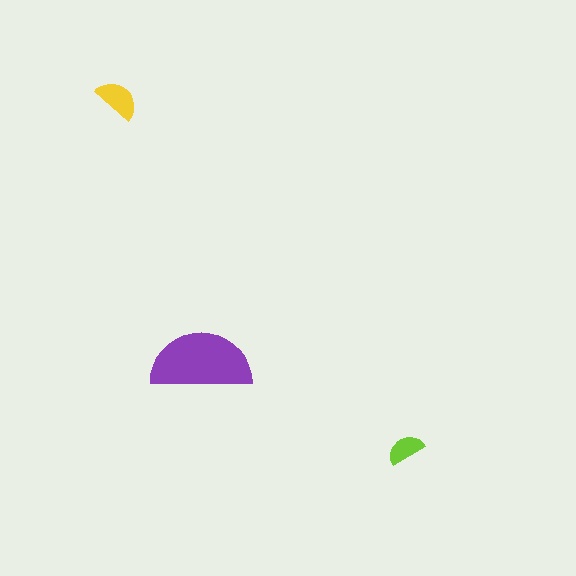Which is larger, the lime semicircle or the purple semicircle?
The purple one.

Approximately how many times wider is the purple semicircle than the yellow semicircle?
About 2 times wider.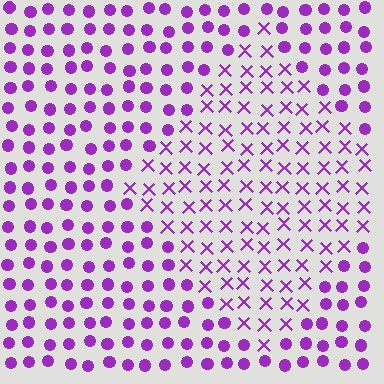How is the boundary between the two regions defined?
The boundary is defined by a change in element shape: X marks inside vs. circles outside. All elements share the same color and spacing.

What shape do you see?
I see a diamond.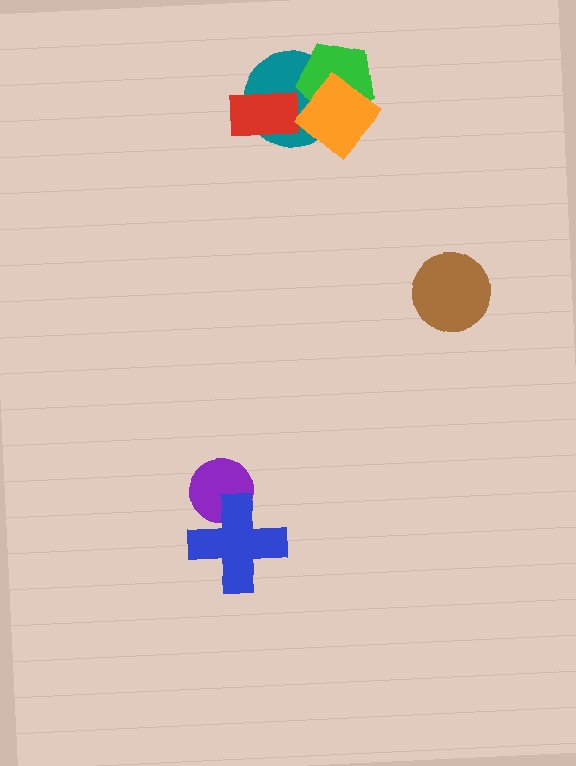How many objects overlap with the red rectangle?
1 object overlaps with the red rectangle.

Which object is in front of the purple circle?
The blue cross is in front of the purple circle.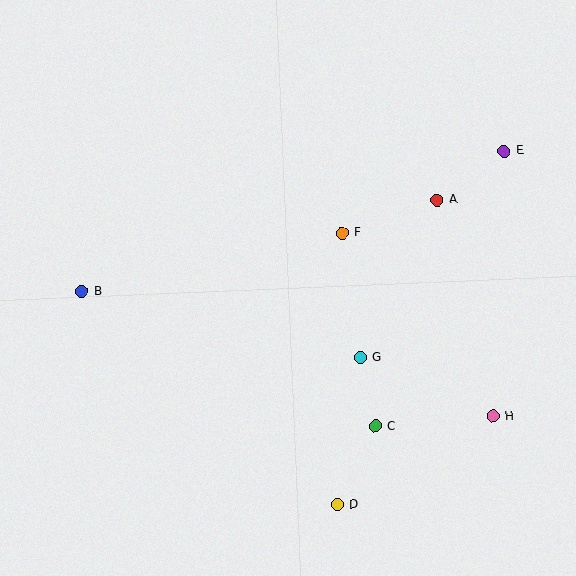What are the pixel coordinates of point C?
Point C is at (375, 426).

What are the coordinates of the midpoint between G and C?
The midpoint between G and C is at (368, 392).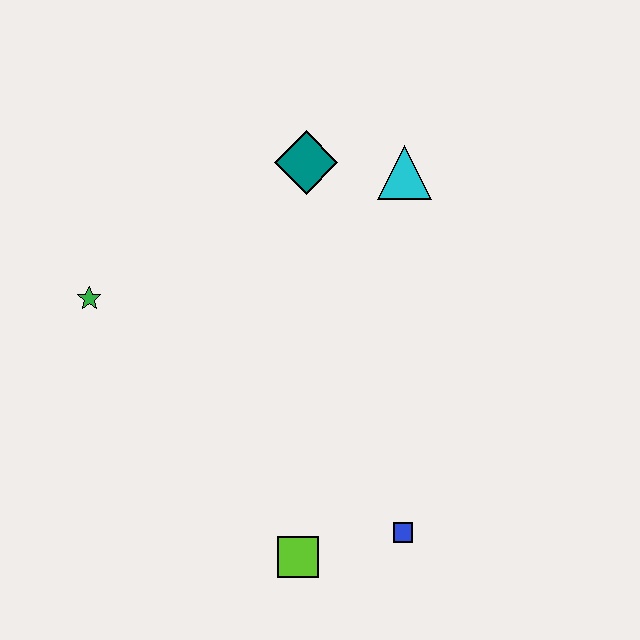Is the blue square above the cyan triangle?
No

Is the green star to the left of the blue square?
Yes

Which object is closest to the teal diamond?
The cyan triangle is closest to the teal diamond.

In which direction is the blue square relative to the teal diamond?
The blue square is below the teal diamond.